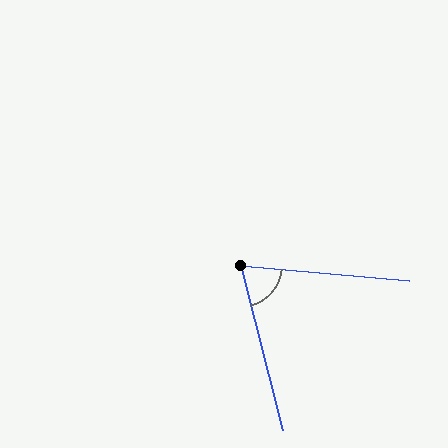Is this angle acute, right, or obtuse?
It is acute.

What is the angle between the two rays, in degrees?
Approximately 71 degrees.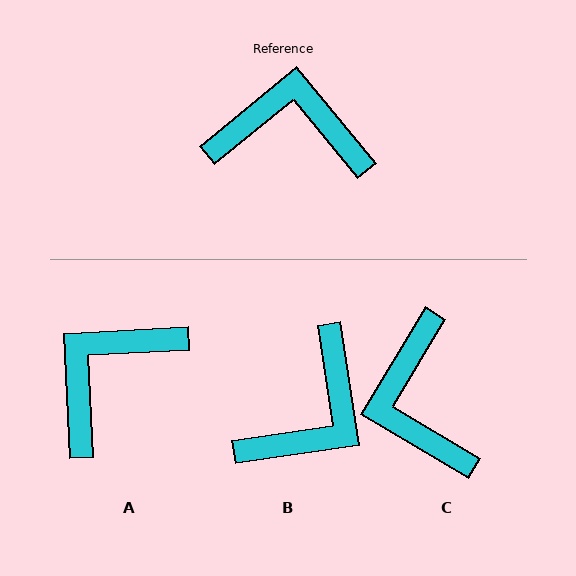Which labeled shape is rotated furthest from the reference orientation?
B, about 121 degrees away.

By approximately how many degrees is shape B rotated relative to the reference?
Approximately 121 degrees clockwise.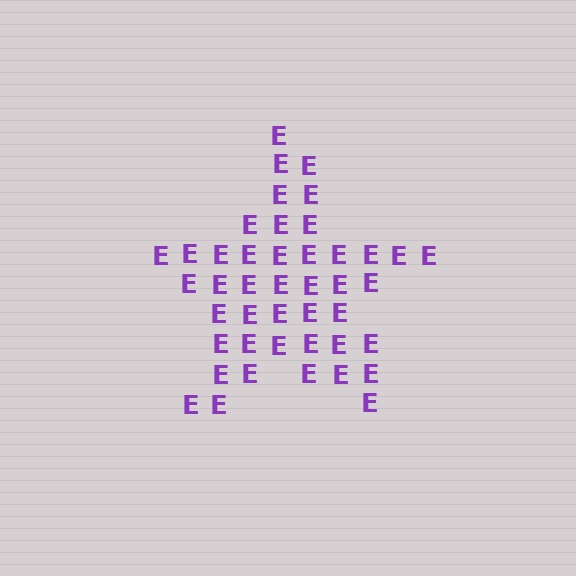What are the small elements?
The small elements are letter E's.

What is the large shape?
The large shape is a star.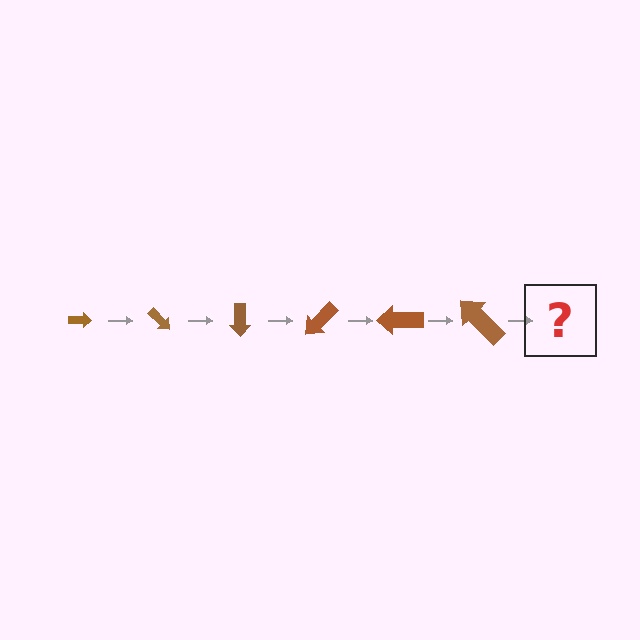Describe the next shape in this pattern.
It should be an arrow, larger than the previous one and rotated 270 degrees from the start.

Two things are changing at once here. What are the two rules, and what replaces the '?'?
The two rules are that the arrow grows larger each step and it rotates 45 degrees each step. The '?' should be an arrow, larger than the previous one and rotated 270 degrees from the start.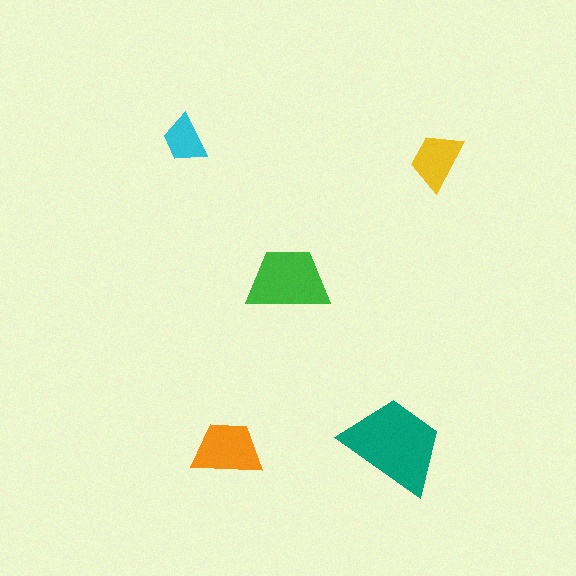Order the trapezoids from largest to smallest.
the teal one, the green one, the orange one, the yellow one, the cyan one.